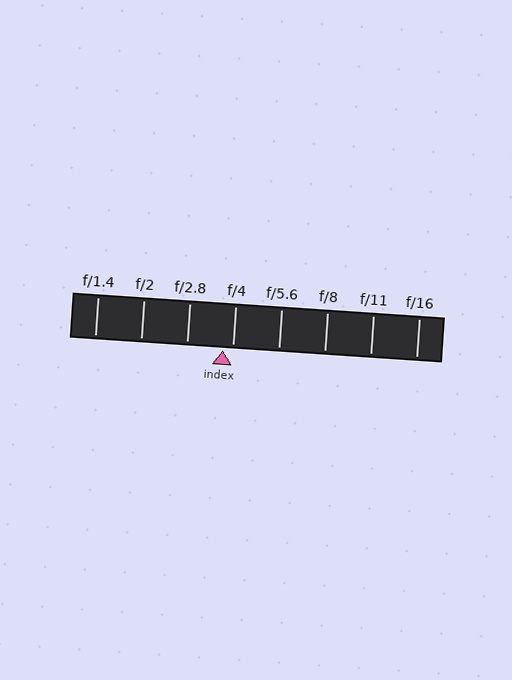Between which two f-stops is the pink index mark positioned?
The index mark is between f/2.8 and f/4.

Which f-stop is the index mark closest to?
The index mark is closest to f/4.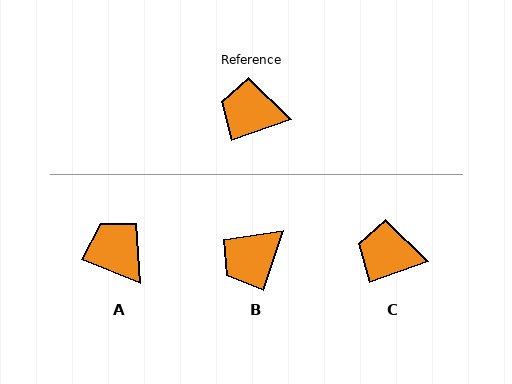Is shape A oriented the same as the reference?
No, it is off by about 42 degrees.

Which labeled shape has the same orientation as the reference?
C.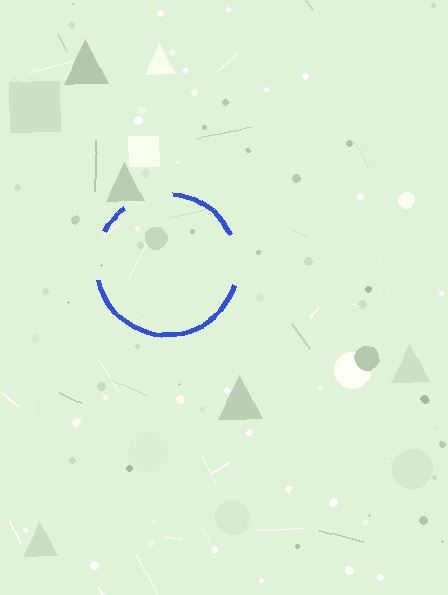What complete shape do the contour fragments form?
The contour fragments form a circle.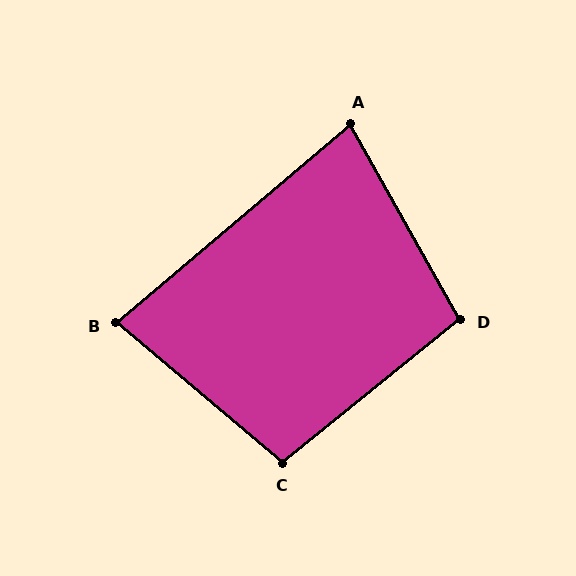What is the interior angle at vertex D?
Approximately 100 degrees (obtuse).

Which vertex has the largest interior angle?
C, at approximately 101 degrees.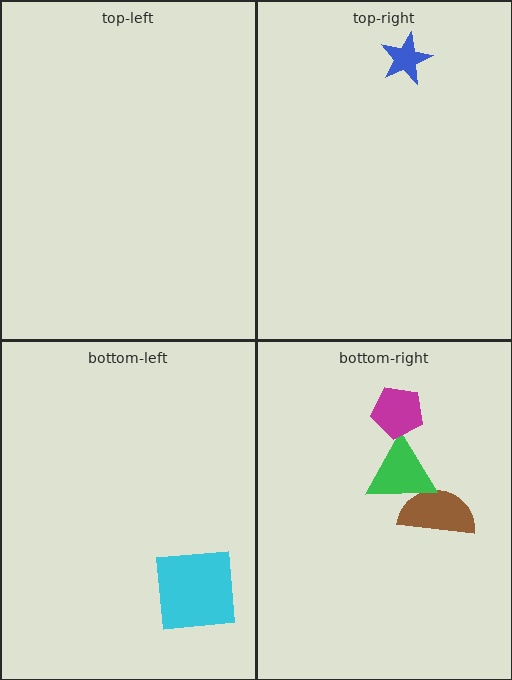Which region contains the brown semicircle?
The bottom-right region.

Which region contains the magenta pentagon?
The bottom-right region.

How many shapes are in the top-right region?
1.